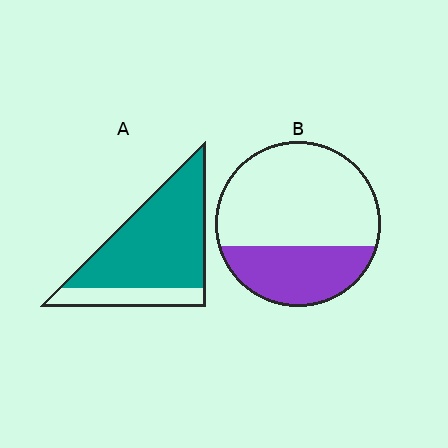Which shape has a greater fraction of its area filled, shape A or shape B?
Shape A.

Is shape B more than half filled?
No.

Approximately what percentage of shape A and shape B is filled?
A is approximately 80% and B is approximately 35%.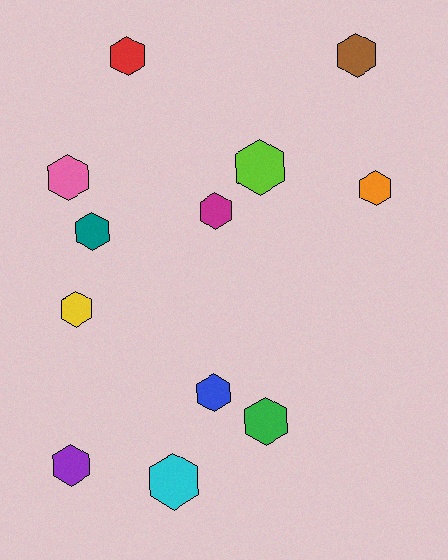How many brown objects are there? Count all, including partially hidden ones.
There is 1 brown object.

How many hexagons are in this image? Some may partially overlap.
There are 12 hexagons.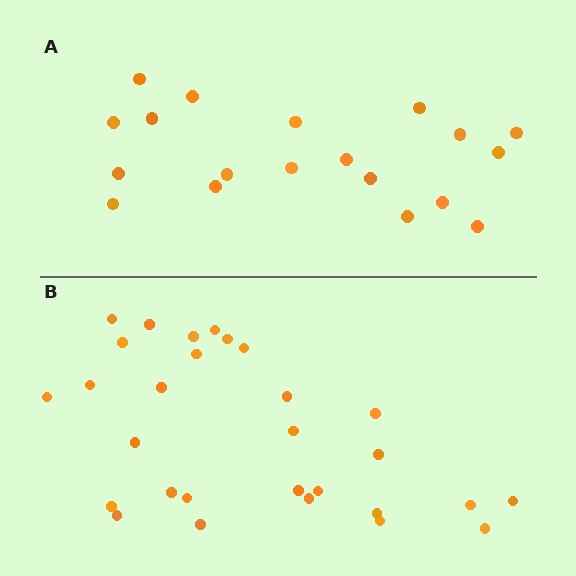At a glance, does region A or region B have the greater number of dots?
Region B (the bottom region) has more dots.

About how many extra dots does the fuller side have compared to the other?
Region B has roughly 10 or so more dots than region A.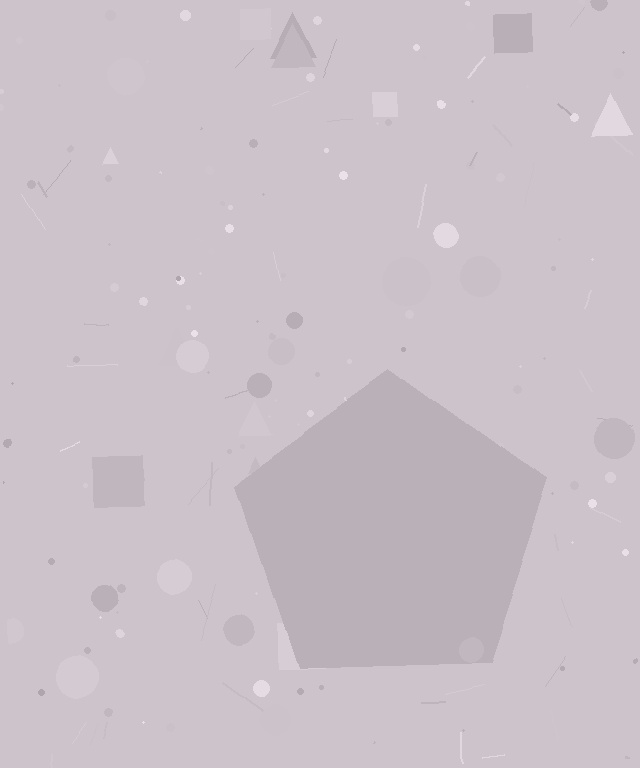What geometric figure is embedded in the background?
A pentagon is embedded in the background.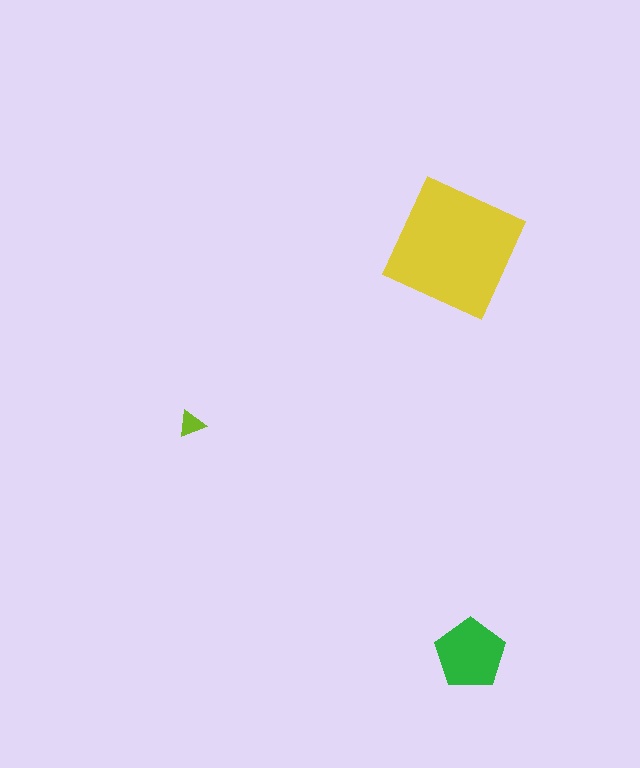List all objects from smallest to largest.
The lime triangle, the green pentagon, the yellow square.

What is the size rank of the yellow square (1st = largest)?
1st.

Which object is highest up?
The yellow square is topmost.